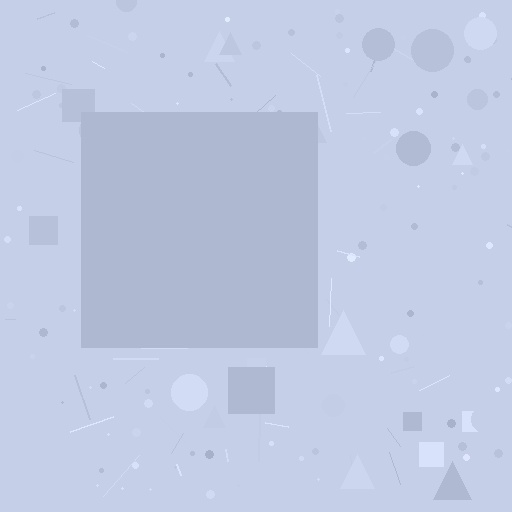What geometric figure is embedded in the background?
A square is embedded in the background.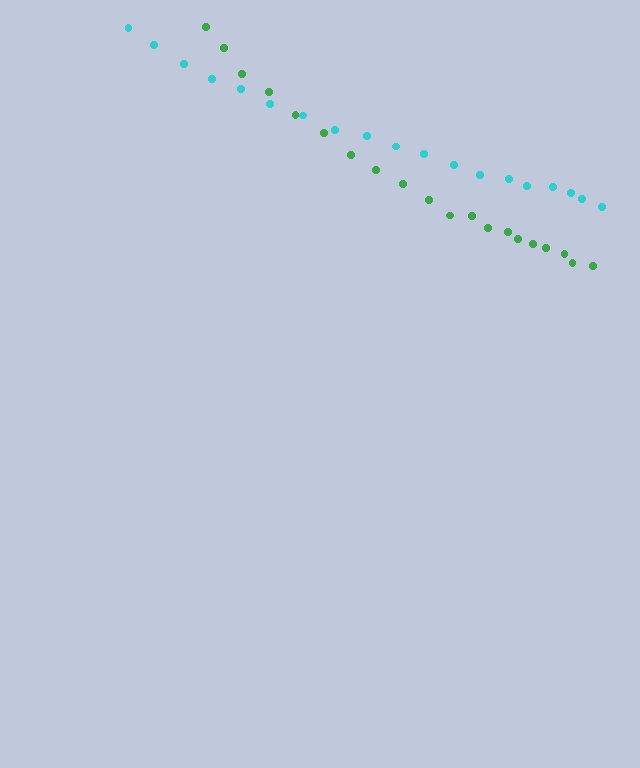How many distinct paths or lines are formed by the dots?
There are 2 distinct paths.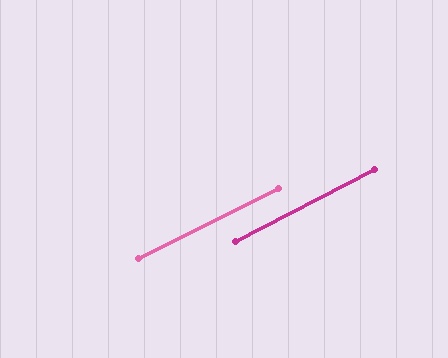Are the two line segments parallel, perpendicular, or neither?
Parallel — their directions differ by only 1.1°.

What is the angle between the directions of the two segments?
Approximately 1 degree.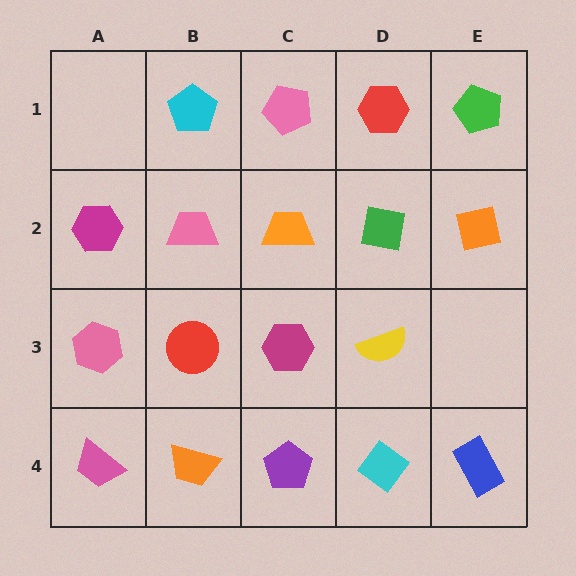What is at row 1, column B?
A cyan pentagon.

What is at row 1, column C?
A pink pentagon.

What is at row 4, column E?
A blue rectangle.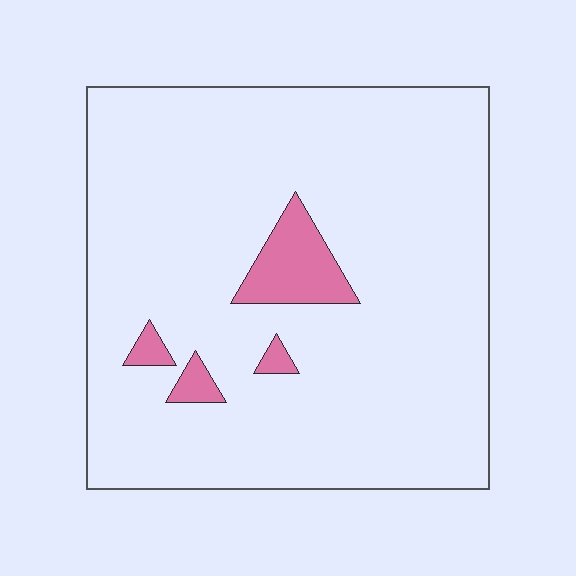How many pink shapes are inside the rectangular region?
4.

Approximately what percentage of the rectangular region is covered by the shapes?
Approximately 5%.